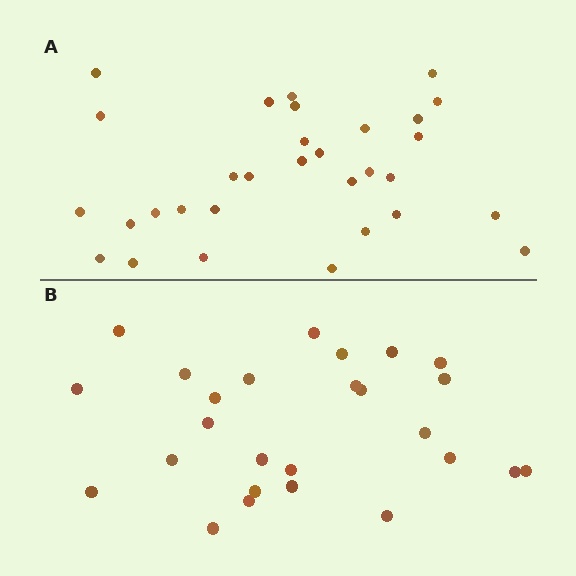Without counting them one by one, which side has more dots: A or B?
Region A (the top region) has more dots.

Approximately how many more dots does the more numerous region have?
Region A has about 5 more dots than region B.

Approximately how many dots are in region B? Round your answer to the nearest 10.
About 30 dots. (The exact count is 26, which rounds to 30.)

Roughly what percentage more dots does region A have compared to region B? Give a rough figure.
About 20% more.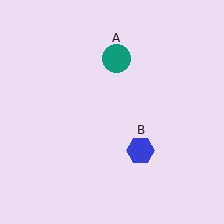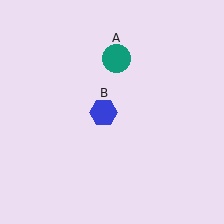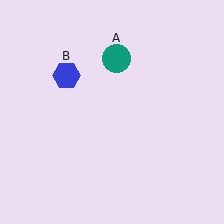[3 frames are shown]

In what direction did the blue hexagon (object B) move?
The blue hexagon (object B) moved up and to the left.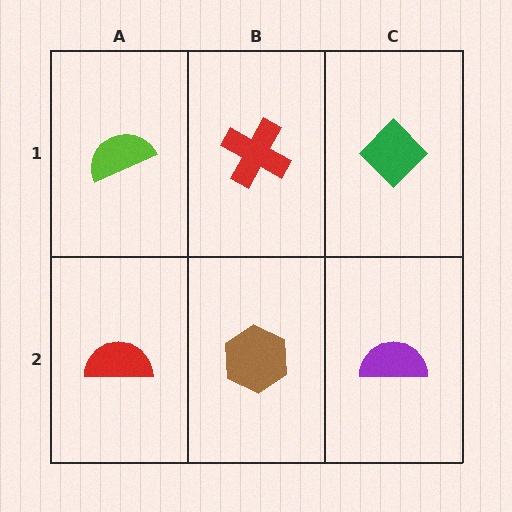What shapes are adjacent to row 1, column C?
A purple semicircle (row 2, column C), a red cross (row 1, column B).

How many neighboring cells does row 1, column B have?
3.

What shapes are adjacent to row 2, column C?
A green diamond (row 1, column C), a brown hexagon (row 2, column B).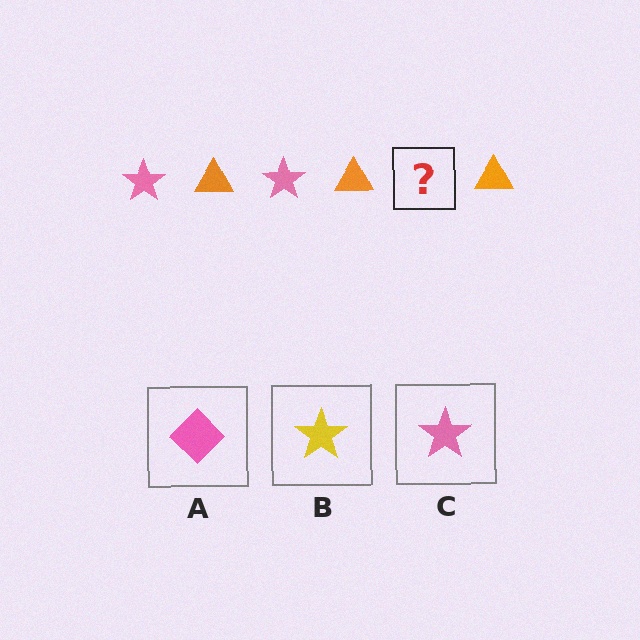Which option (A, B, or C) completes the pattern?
C.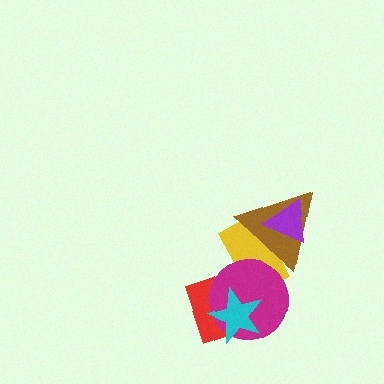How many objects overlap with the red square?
2 objects overlap with the red square.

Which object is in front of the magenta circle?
The cyan star is in front of the magenta circle.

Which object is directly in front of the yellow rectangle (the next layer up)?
The brown triangle is directly in front of the yellow rectangle.